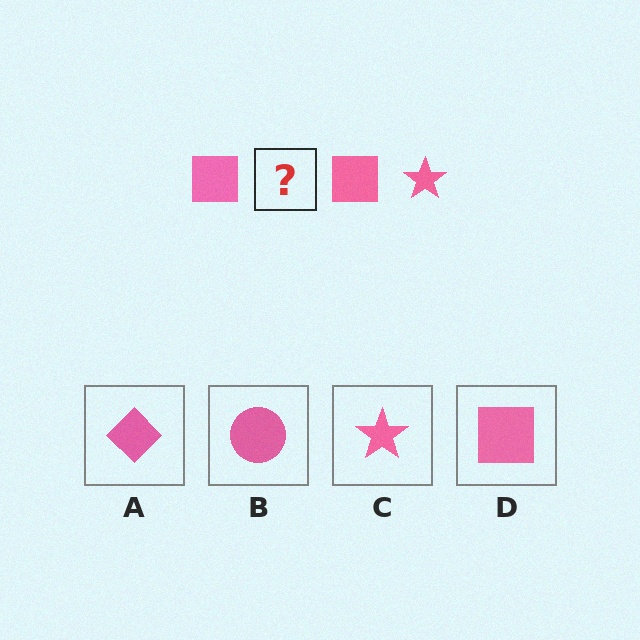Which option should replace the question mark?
Option C.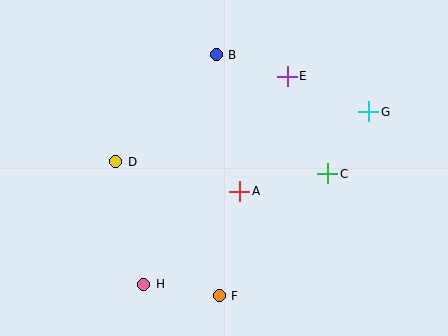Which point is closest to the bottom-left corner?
Point H is closest to the bottom-left corner.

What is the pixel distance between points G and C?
The distance between G and C is 75 pixels.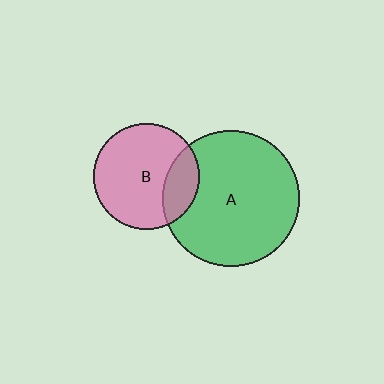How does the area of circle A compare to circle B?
Approximately 1.7 times.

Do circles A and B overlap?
Yes.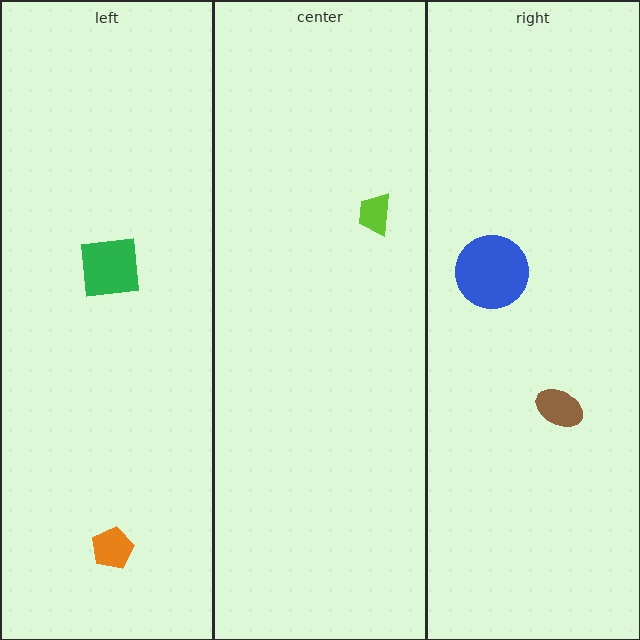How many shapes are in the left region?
2.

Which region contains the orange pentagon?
The left region.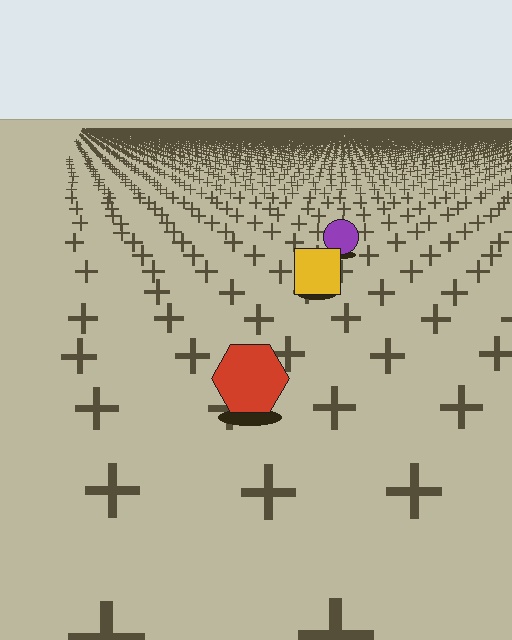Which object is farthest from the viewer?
The purple circle is farthest from the viewer. It appears smaller and the ground texture around it is denser.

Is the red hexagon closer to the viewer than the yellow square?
Yes. The red hexagon is closer — you can tell from the texture gradient: the ground texture is coarser near it.